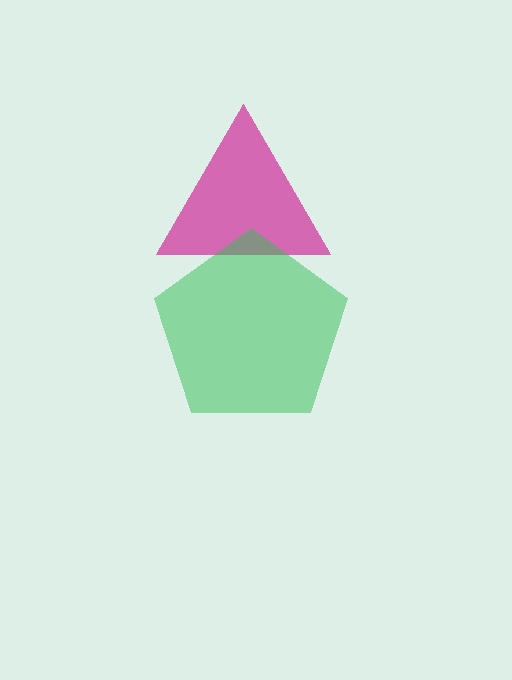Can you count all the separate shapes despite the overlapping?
Yes, there are 2 separate shapes.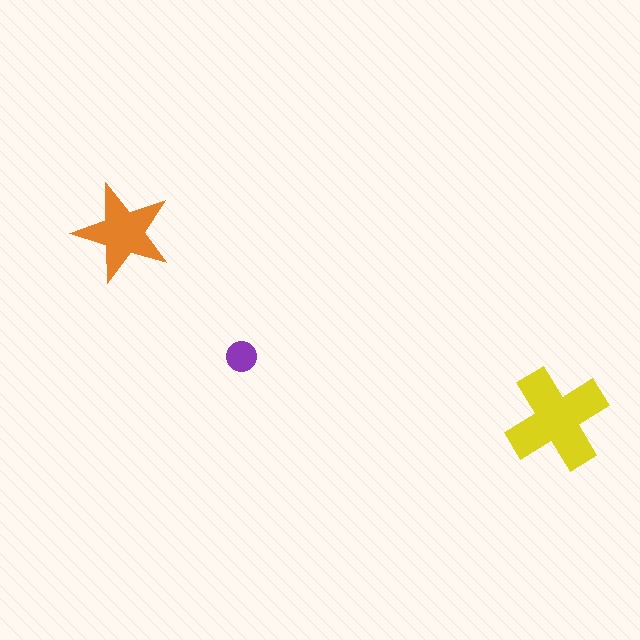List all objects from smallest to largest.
The purple circle, the orange star, the yellow cross.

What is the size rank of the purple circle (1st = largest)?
3rd.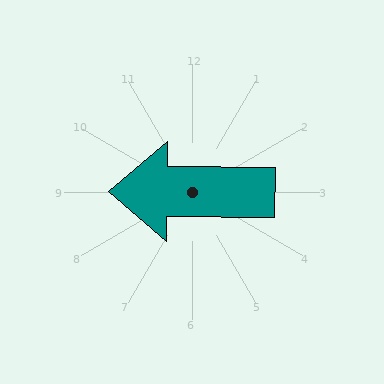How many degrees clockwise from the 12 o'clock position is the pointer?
Approximately 271 degrees.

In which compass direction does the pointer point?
West.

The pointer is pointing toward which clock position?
Roughly 9 o'clock.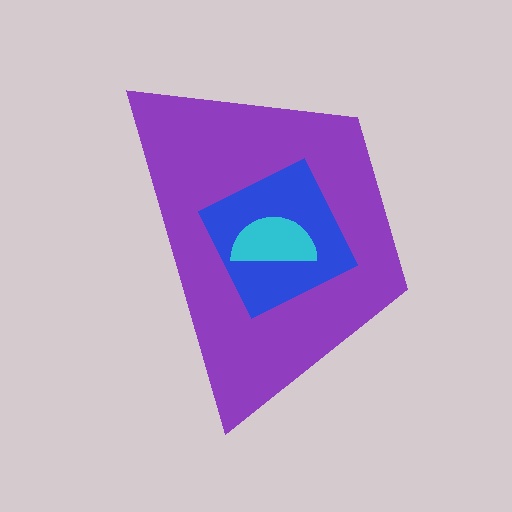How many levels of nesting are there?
3.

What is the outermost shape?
The purple trapezoid.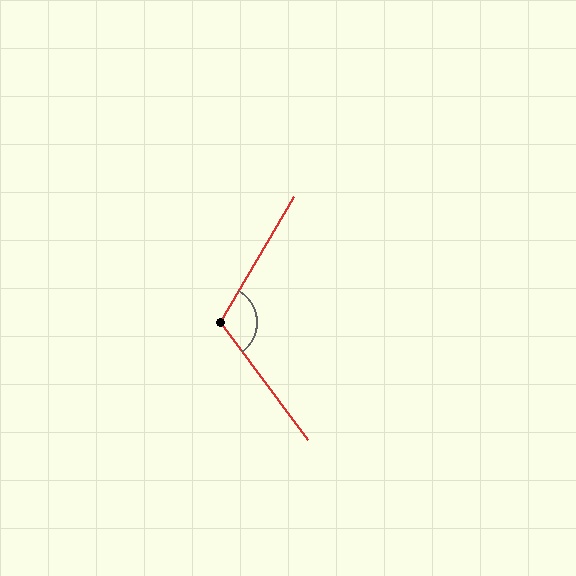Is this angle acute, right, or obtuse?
It is obtuse.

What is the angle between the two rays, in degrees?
Approximately 113 degrees.